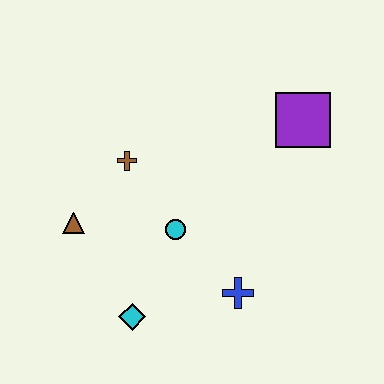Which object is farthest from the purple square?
The cyan diamond is farthest from the purple square.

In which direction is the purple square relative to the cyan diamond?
The purple square is above the cyan diamond.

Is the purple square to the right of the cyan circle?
Yes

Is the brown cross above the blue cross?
Yes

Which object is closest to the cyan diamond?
The cyan circle is closest to the cyan diamond.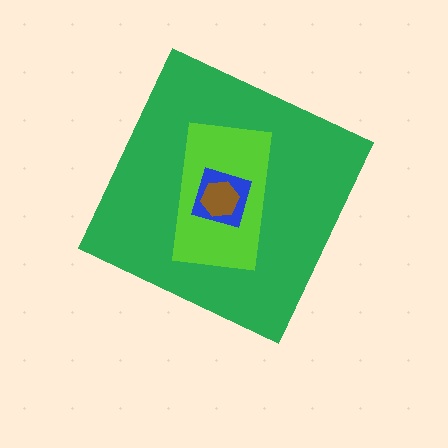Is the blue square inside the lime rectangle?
Yes.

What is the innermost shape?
The brown hexagon.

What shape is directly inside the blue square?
The brown hexagon.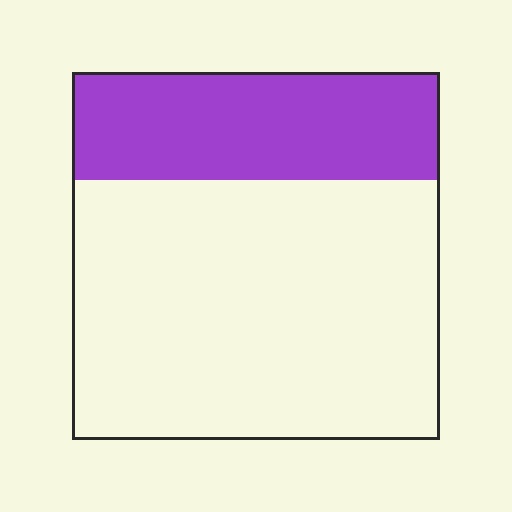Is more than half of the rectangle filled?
No.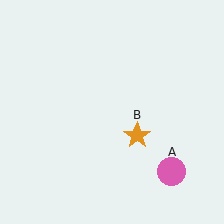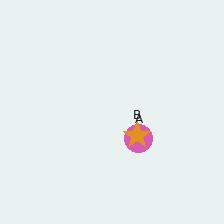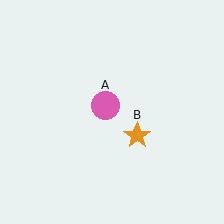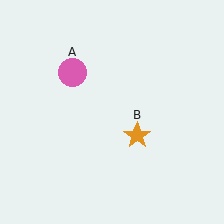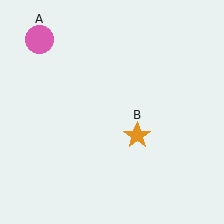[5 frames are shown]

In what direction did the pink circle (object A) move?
The pink circle (object A) moved up and to the left.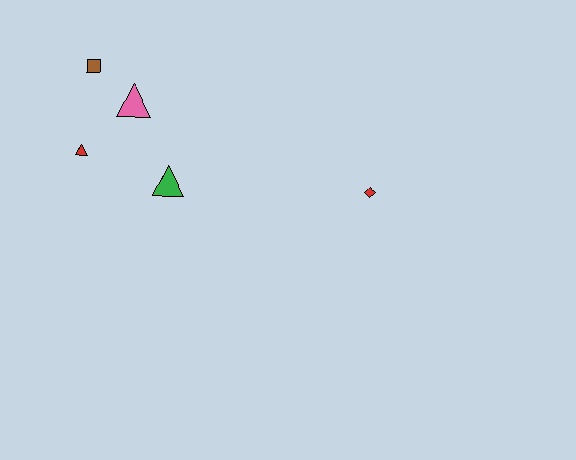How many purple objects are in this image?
There are no purple objects.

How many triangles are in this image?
There are 3 triangles.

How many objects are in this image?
There are 5 objects.